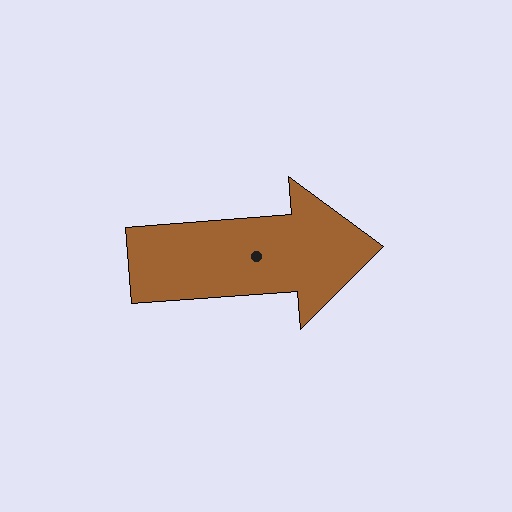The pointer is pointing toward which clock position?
Roughly 3 o'clock.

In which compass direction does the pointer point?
East.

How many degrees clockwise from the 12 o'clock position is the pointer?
Approximately 86 degrees.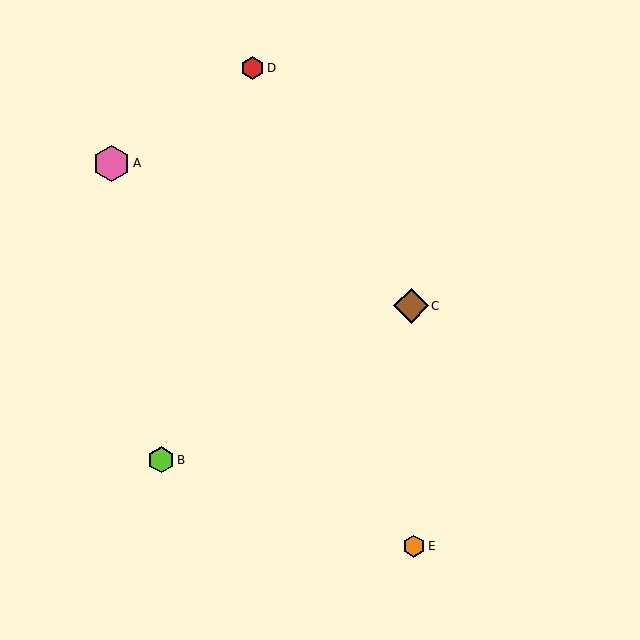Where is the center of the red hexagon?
The center of the red hexagon is at (252, 68).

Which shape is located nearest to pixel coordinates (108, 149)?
The pink hexagon (labeled A) at (112, 163) is nearest to that location.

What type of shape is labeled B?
Shape B is a lime hexagon.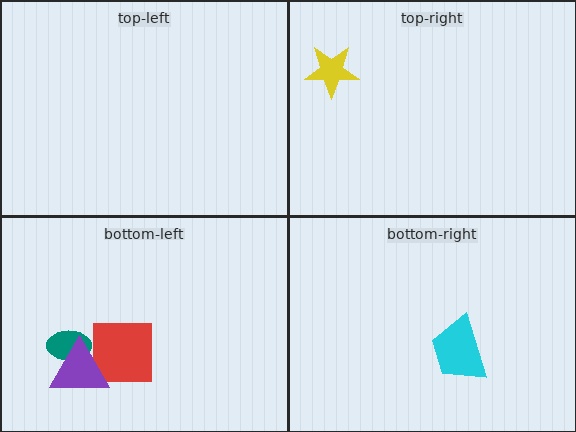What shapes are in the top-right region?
The yellow star.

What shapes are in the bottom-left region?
The red square, the teal ellipse, the purple triangle.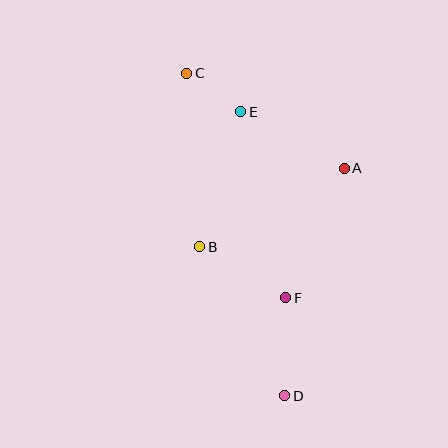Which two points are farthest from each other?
Points C and D are farthest from each other.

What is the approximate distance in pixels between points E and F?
The distance between E and F is approximately 191 pixels.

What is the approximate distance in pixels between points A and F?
The distance between A and F is approximately 142 pixels.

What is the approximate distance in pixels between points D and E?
The distance between D and E is approximately 288 pixels.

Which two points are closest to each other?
Points C and E are closest to each other.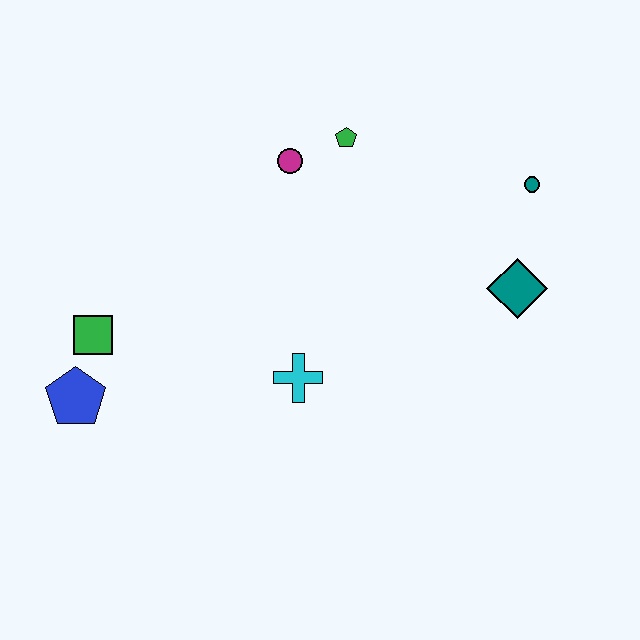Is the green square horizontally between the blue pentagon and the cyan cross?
Yes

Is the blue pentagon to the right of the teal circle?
No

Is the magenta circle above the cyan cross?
Yes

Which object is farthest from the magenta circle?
The blue pentagon is farthest from the magenta circle.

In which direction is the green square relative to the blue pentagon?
The green square is above the blue pentagon.